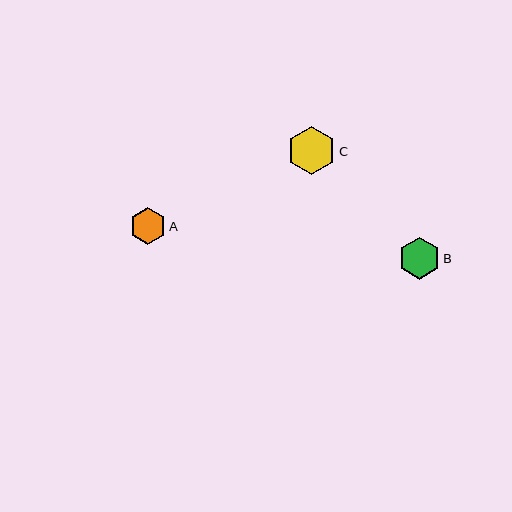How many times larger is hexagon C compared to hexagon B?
Hexagon C is approximately 1.1 times the size of hexagon B.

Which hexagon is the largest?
Hexagon C is the largest with a size of approximately 48 pixels.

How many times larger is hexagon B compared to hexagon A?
Hexagon B is approximately 1.2 times the size of hexagon A.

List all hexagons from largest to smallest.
From largest to smallest: C, B, A.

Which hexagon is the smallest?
Hexagon A is the smallest with a size of approximately 36 pixels.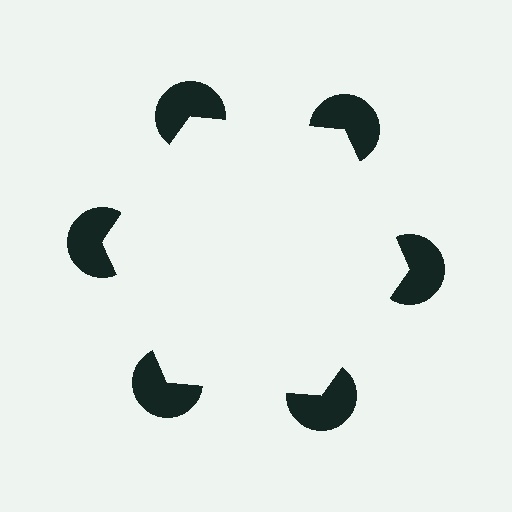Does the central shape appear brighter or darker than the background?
It typically appears slightly brighter than the background, even though no actual brightness change is drawn.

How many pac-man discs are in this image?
There are 6 — one at each vertex of the illusory hexagon.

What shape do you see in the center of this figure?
An illusory hexagon — its edges are inferred from the aligned wedge cuts in the pac-man discs, not physically drawn.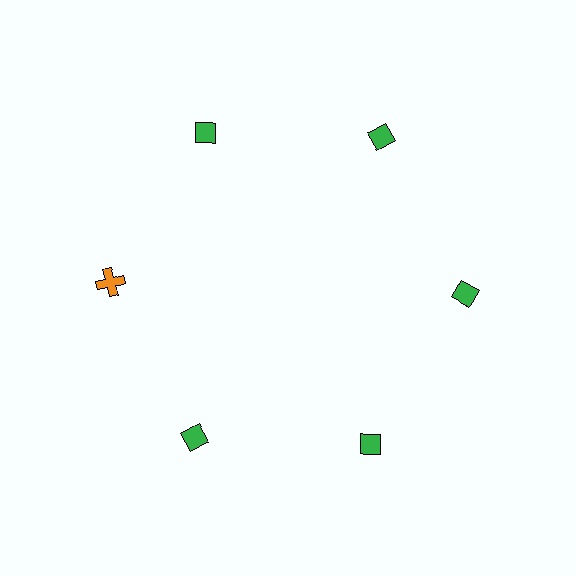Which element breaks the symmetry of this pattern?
The orange cross at roughly the 9 o'clock position breaks the symmetry. All other shapes are green diamonds.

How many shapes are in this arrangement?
There are 6 shapes arranged in a ring pattern.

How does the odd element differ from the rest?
It differs in both color (orange instead of green) and shape (cross instead of diamond).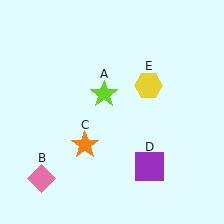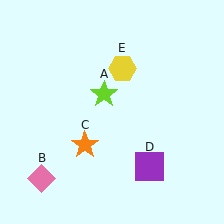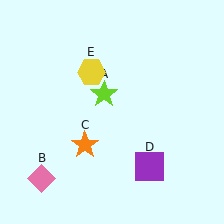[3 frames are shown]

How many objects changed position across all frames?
1 object changed position: yellow hexagon (object E).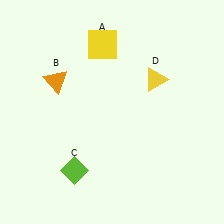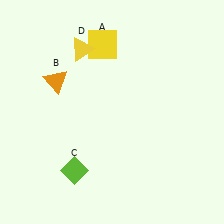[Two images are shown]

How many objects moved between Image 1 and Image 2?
1 object moved between the two images.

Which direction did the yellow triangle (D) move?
The yellow triangle (D) moved left.